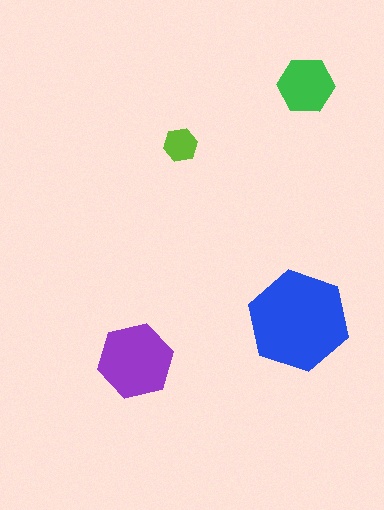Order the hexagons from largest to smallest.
the blue one, the purple one, the green one, the lime one.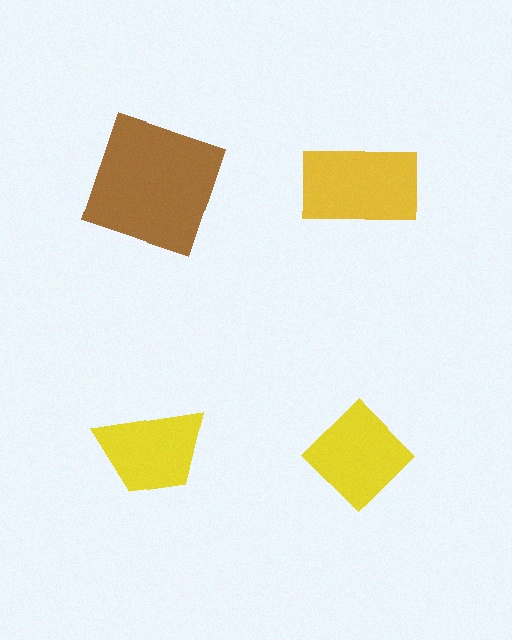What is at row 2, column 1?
A yellow trapezoid.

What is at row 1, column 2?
A yellow rectangle.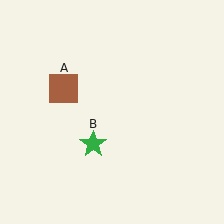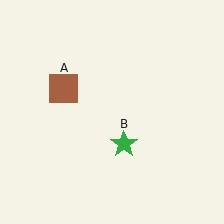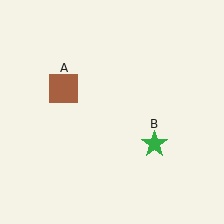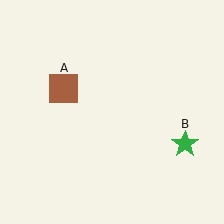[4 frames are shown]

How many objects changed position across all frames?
1 object changed position: green star (object B).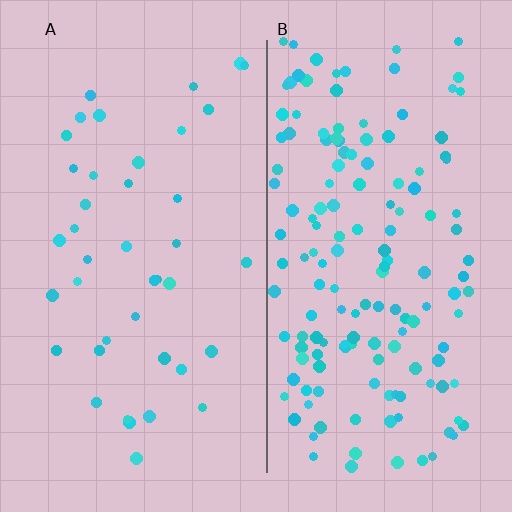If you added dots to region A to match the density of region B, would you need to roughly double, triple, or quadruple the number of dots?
Approximately quadruple.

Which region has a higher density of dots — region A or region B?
B (the right).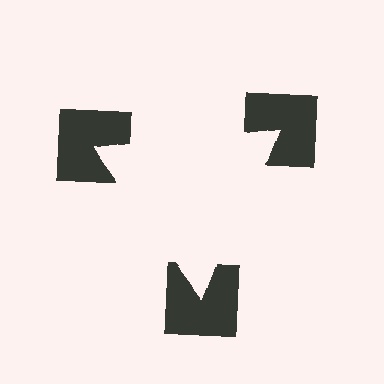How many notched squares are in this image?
There are 3 — one at each vertex of the illusory triangle.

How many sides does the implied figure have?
3 sides.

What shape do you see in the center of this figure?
An illusory triangle — its edges are inferred from the aligned wedge cuts in the notched squares, not physically drawn.